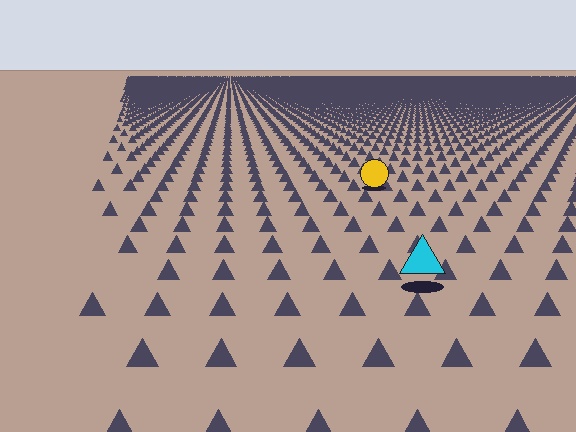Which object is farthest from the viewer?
The yellow circle is farthest from the viewer. It appears smaller and the ground texture around it is denser.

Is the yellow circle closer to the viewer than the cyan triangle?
No. The cyan triangle is closer — you can tell from the texture gradient: the ground texture is coarser near it.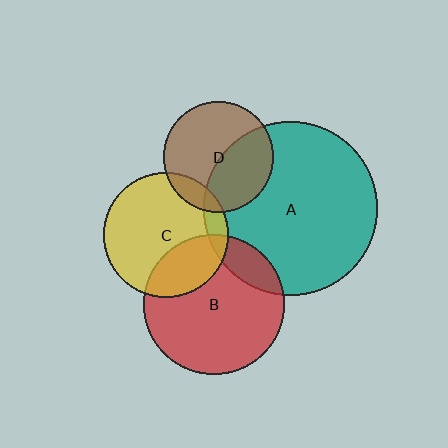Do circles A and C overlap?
Yes.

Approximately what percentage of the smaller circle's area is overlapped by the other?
Approximately 10%.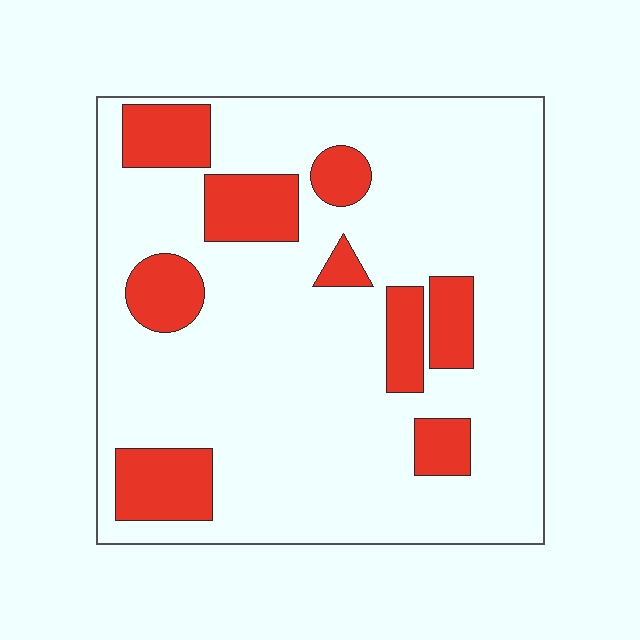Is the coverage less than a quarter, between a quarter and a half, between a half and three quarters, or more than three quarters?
Less than a quarter.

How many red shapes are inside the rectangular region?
9.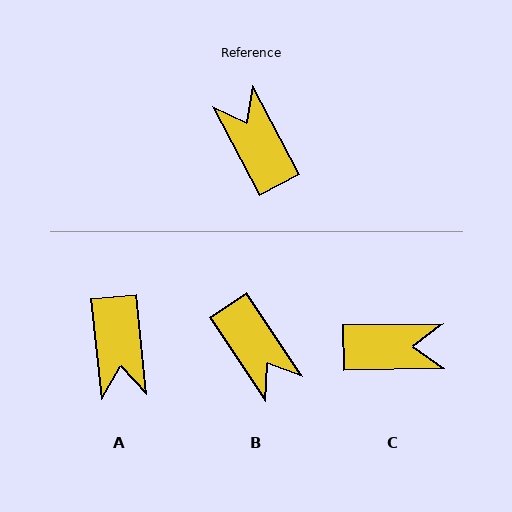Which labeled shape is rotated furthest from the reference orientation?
B, about 174 degrees away.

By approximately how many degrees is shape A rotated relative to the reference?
Approximately 158 degrees counter-clockwise.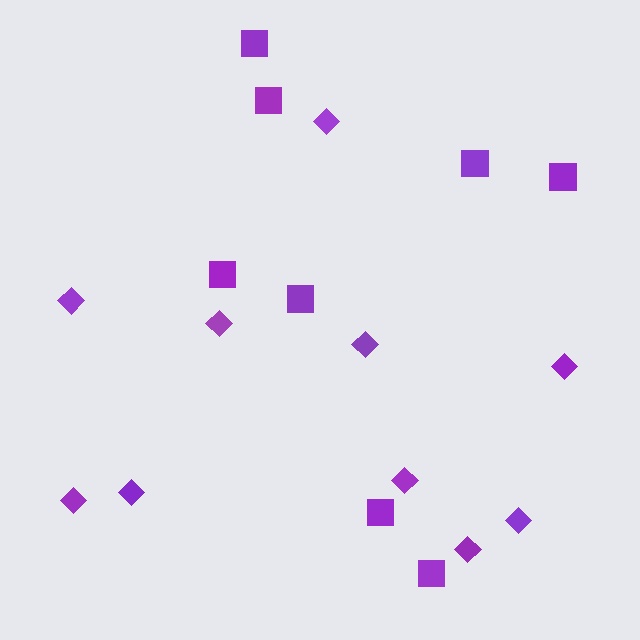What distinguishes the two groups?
There are 2 groups: one group of diamonds (10) and one group of squares (8).